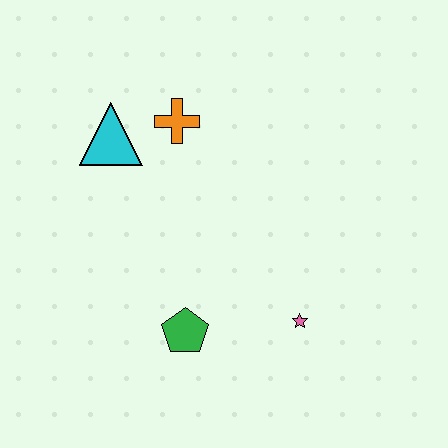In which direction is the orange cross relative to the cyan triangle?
The orange cross is to the right of the cyan triangle.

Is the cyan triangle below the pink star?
No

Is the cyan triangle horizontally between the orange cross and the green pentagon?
No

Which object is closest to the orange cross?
The cyan triangle is closest to the orange cross.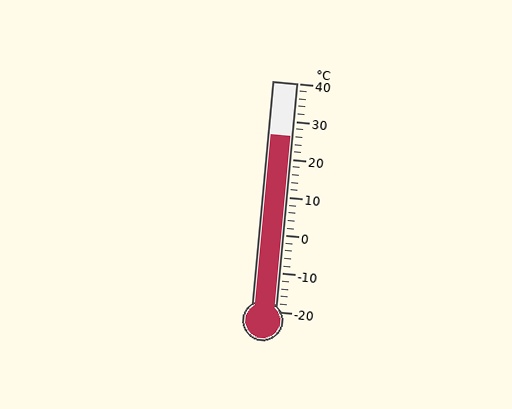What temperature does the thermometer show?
The thermometer shows approximately 26°C.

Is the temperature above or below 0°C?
The temperature is above 0°C.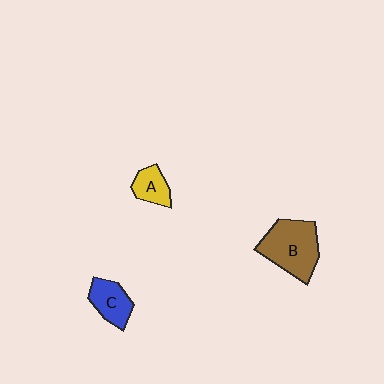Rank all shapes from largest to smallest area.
From largest to smallest: B (brown), C (blue), A (yellow).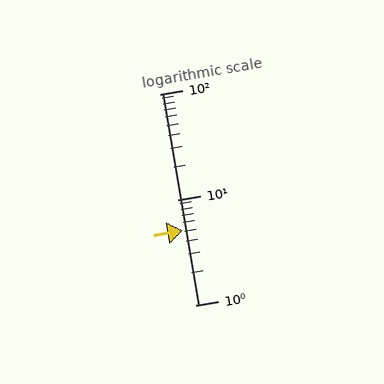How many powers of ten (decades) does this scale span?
The scale spans 2 decades, from 1 to 100.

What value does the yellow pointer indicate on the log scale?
The pointer indicates approximately 5.1.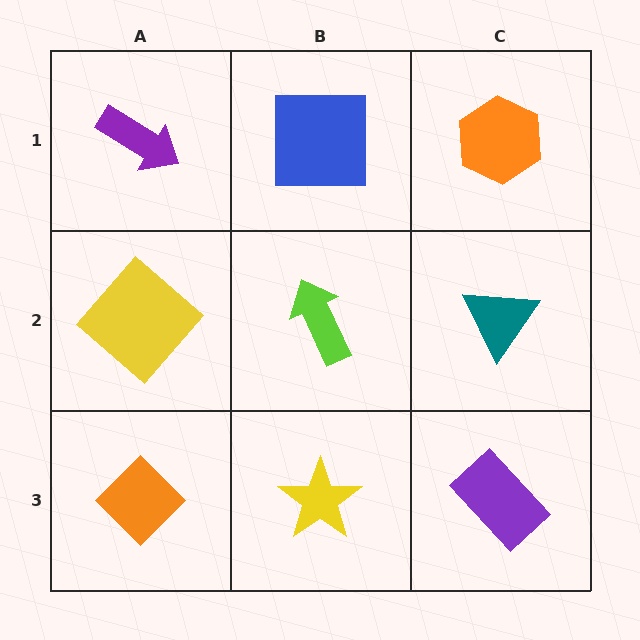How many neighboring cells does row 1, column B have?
3.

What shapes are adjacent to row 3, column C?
A teal triangle (row 2, column C), a yellow star (row 3, column B).